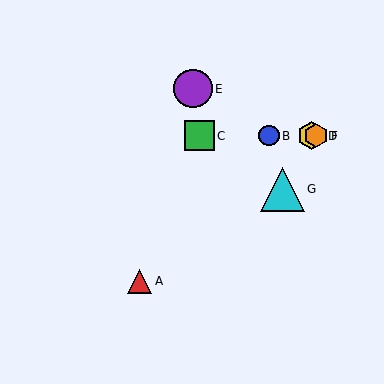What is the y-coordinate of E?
Object E is at y≈89.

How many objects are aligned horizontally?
4 objects (B, C, D, F) are aligned horizontally.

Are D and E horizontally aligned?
No, D is at y≈136 and E is at y≈89.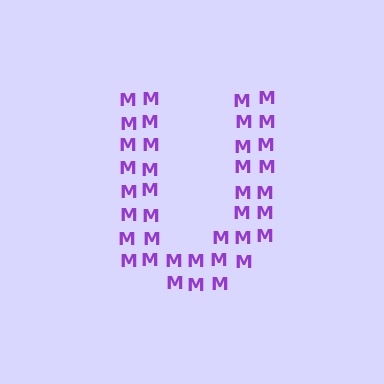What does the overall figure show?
The overall figure shows the letter U.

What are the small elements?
The small elements are letter M's.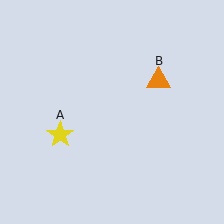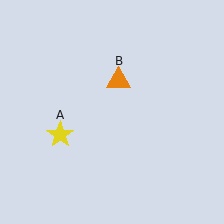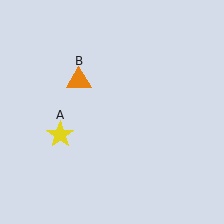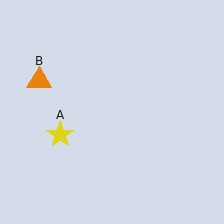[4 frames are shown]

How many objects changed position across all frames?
1 object changed position: orange triangle (object B).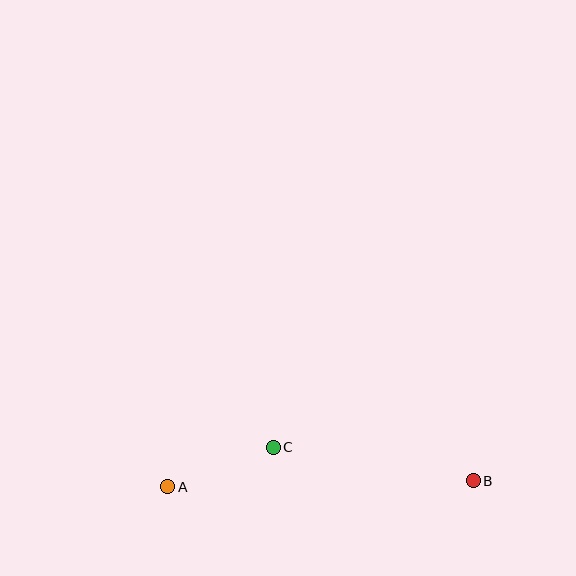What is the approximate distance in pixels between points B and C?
The distance between B and C is approximately 203 pixels.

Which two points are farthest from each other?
Points A and B are farthest from each other.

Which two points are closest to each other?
Points A and C are closest to each other.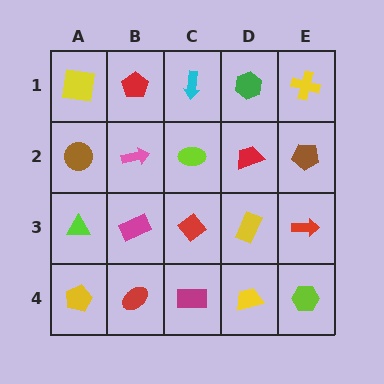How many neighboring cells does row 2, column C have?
4.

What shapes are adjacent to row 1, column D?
A red trapezoid (row 2, column D), a cyan arrow (row 1, column C), a yellow cross (row 1, column E).